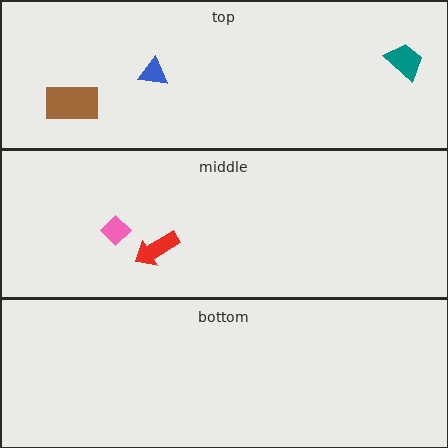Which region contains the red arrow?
The middle region.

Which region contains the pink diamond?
The middle region.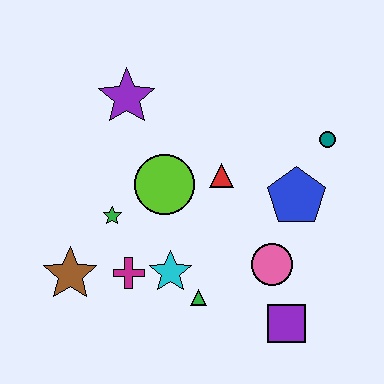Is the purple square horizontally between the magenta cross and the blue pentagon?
Yes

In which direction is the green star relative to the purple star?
The green star is below the purple star.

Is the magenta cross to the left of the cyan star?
Yes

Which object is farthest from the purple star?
The purple square is farthest from the purple star.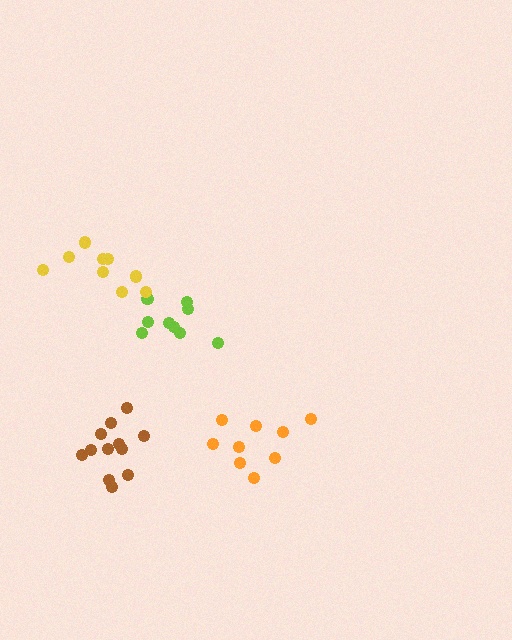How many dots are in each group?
Group 1: 9 dots, Group 2: 9 dots, Group 3: 12 dots, Group 4: 9 dots (39 total).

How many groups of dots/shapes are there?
There are 4 groups.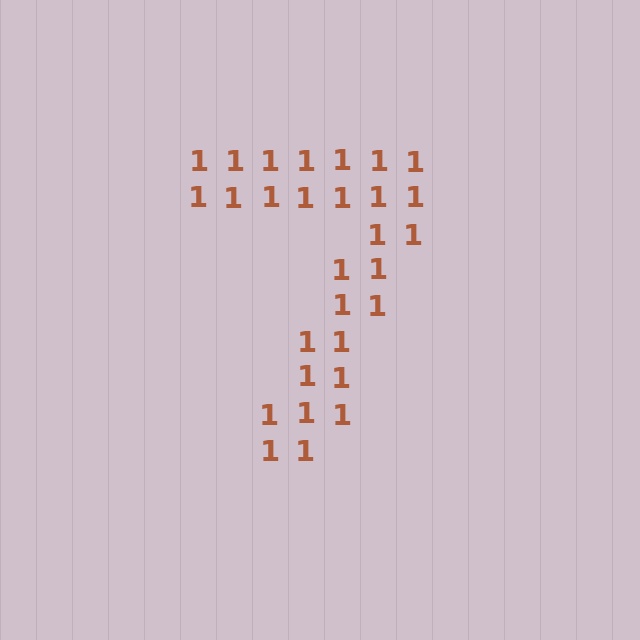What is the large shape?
The large shape is the digit 7.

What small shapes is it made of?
It is made of small digit 1's.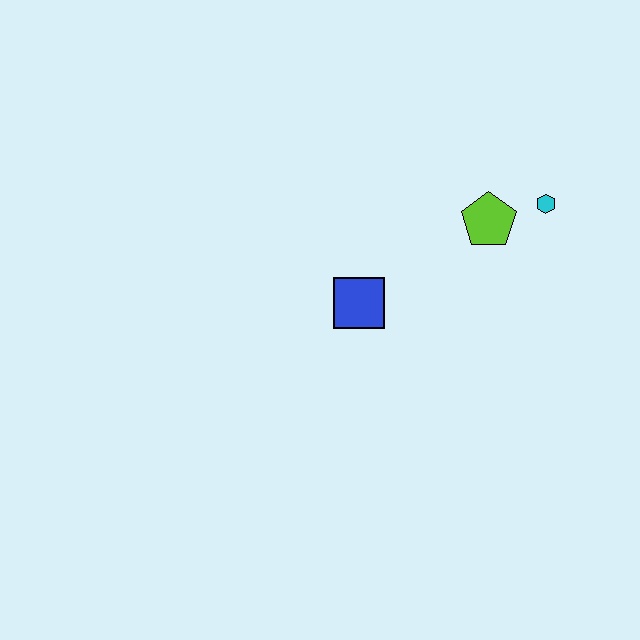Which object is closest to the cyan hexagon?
The lime pentagon is closest to the cyan hexagon.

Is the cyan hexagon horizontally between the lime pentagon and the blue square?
No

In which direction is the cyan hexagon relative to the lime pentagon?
The cyan hexagon is to the right of the lime pentagon.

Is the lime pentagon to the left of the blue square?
No